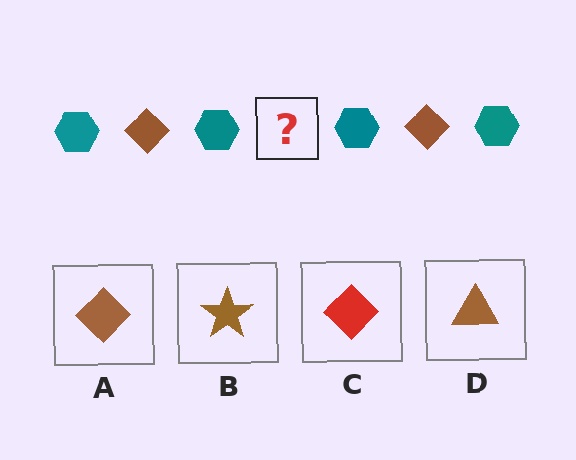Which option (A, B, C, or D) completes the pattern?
A.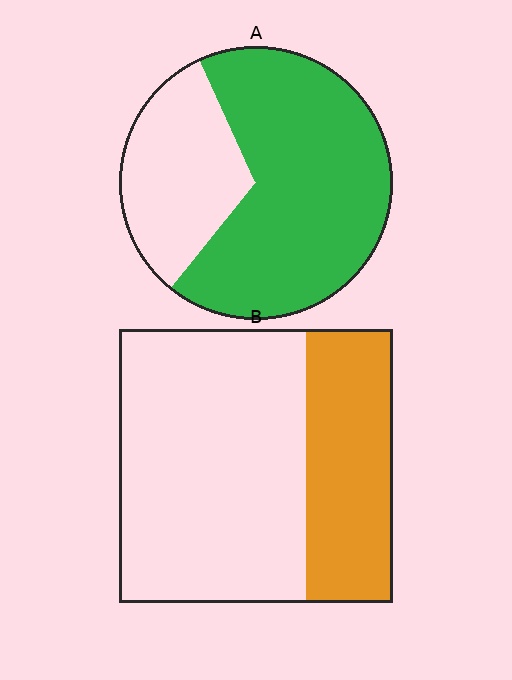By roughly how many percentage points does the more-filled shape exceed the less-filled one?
By roughly 35 percentage points (A over B).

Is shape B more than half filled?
No.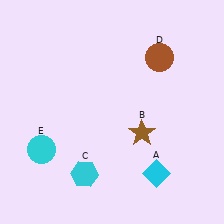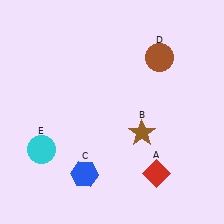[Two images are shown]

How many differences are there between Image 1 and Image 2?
There are 2 differences between the two images.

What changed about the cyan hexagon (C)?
In Image 1, C is cyan. In Image 2, it changed to blue.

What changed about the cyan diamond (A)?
In Image 1, A is cyan. In Image 2, it changed to red.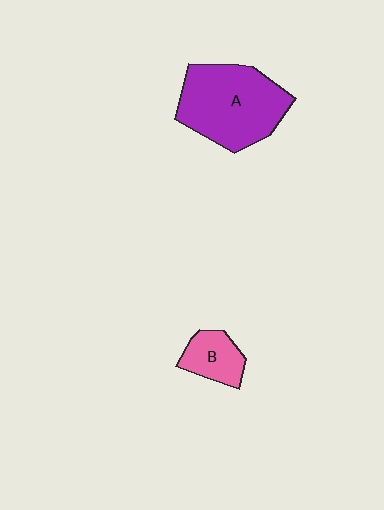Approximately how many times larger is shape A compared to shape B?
Approximately 2.7 times.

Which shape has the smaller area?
Shape B (pink).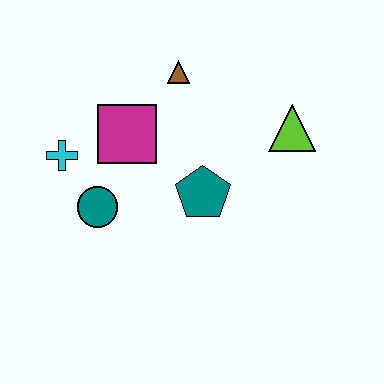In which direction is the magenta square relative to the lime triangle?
The magenta square is to the left of the lime triangle.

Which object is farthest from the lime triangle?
The cyan cross is farthest from the lime triangle.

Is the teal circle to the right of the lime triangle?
No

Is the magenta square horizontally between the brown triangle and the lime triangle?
No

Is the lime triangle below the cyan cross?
No